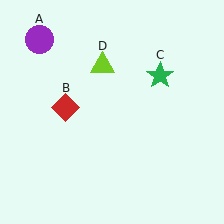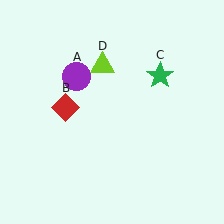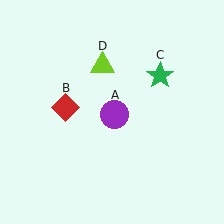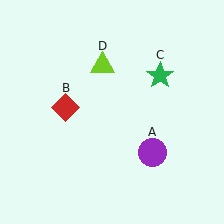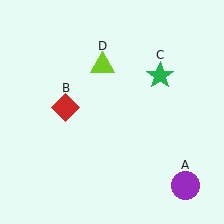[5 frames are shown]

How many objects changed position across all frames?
1 object changed position: purple circle (object A).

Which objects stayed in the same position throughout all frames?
Red diamond (object B) and green star (object C) and lime triangle (object D) remained stationary.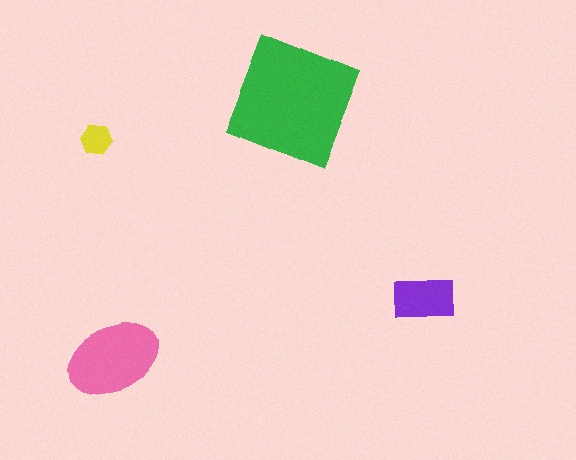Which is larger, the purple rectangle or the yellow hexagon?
The purple rectangle.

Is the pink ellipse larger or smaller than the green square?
Smaller.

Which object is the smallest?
The yellow hexagon.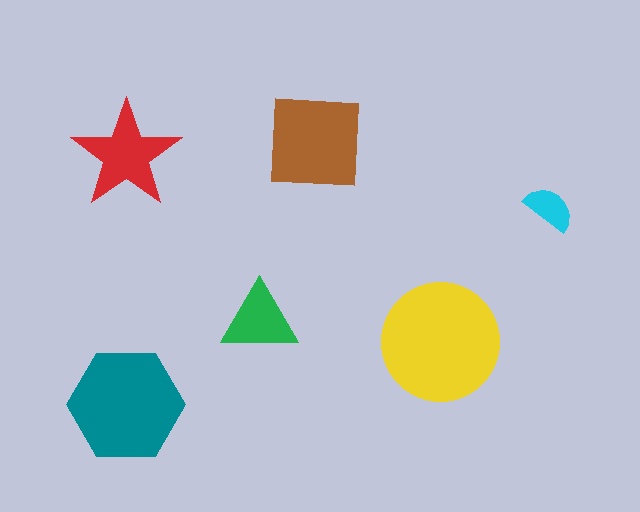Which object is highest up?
The brown square is topmost.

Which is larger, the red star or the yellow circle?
The yellow circle.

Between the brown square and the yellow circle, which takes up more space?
The yellow circle.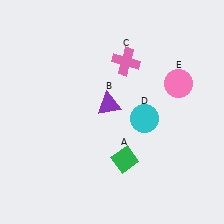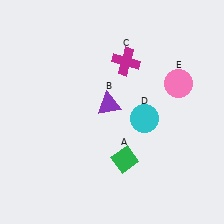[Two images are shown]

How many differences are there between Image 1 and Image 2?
There is 1 difference between the two images.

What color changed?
The cross (C) changed from pink in Image 1 to magenta in Image 2.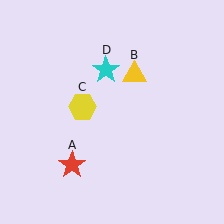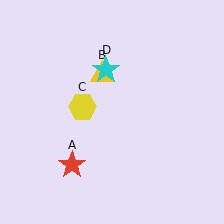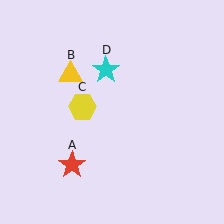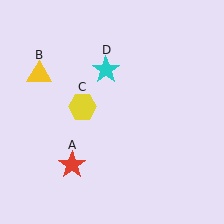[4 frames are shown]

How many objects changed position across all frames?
1 object changed position: yellow triangle (object B).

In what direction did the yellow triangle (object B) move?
The yellow triangle (object B) moved left.